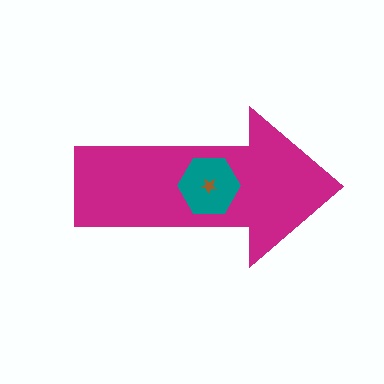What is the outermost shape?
The magenta arrow.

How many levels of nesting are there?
3.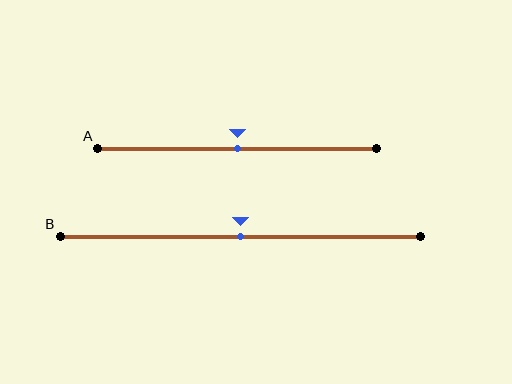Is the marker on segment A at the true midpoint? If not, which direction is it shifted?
Yes, the marker on segment A is at the true midpoint.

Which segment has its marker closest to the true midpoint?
Segment A has its marker closest to the true midpoint.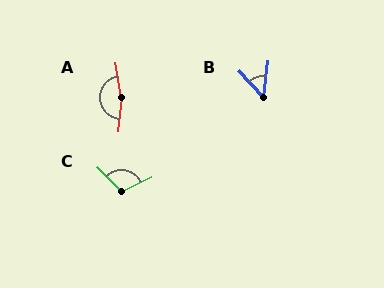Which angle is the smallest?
B, at approximately 51 degrees.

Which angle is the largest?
A, at approximately 166 degrees.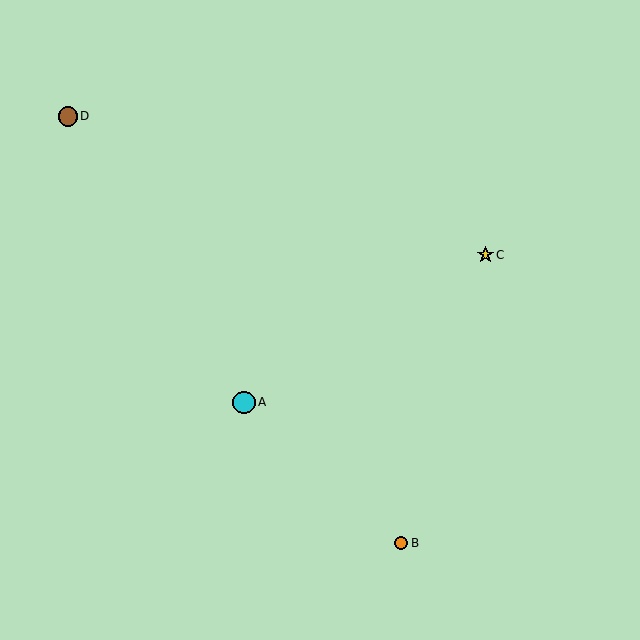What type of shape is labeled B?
Shape B is an orange circle.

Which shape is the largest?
The cyan circle (labeled A) is the largest.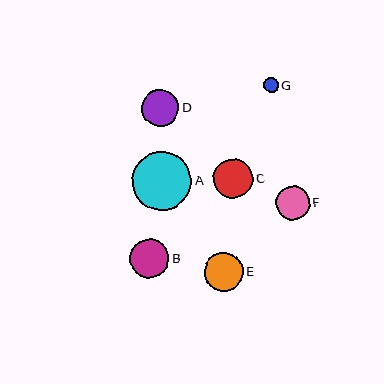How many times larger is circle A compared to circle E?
Circle A is approximately 1.5 times the size of circle E.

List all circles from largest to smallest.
From largest to smallest: A, C, B, E, D, F, G.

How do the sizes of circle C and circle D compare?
Circle C and circle D are approximately the same size.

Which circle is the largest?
Circle A is the largest with a size of approximately 59 pixels.